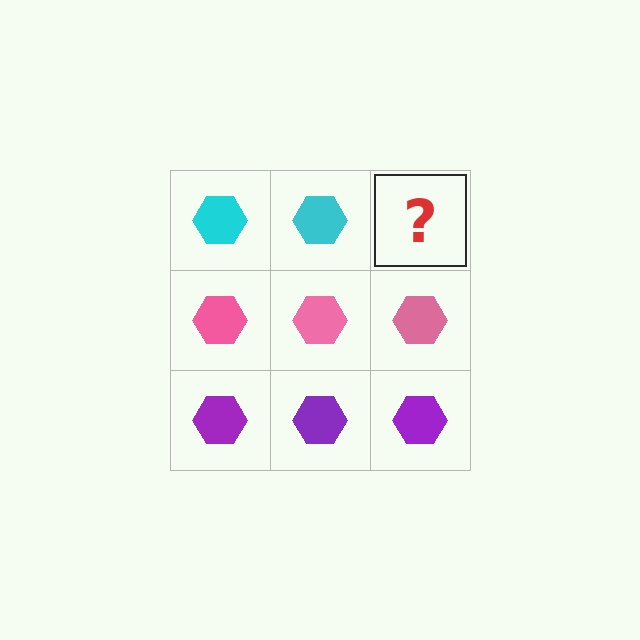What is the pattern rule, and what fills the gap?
The rule is that each row has a consistent color. The gap should be filled with a cyan hexagon.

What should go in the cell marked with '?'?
The missing cell should contain a cyan hexagon.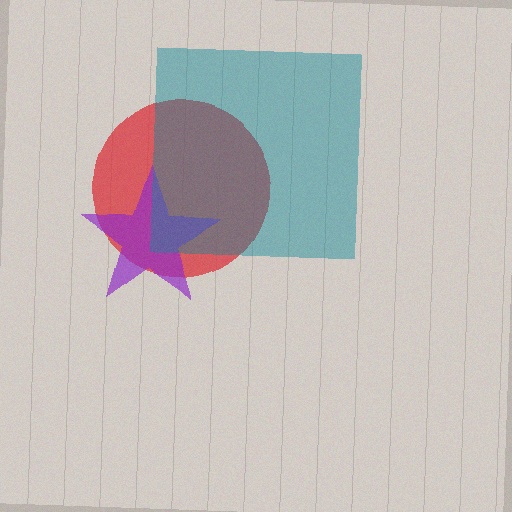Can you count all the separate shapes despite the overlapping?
Yes, there are 3 separate shapes.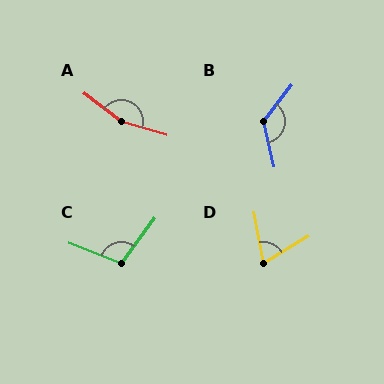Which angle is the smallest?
D, at approximately 70 degrees.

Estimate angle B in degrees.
Approximately 129 degrees.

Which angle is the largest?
A, at approximately 160 degrees.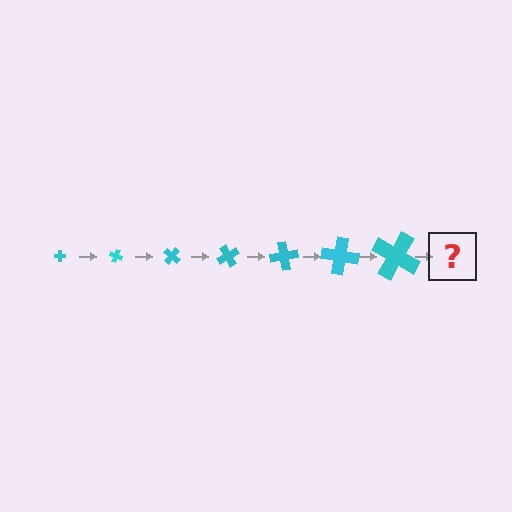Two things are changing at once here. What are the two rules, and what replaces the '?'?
The two rules are that the cross grows larger each step and it rotates 20 degrees each step. The '?' should be a cross, larger than the previous one and rotated 140 degrees from the start.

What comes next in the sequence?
The next element should be a cross, larger than the previous one and rotated 140 degrees from the start.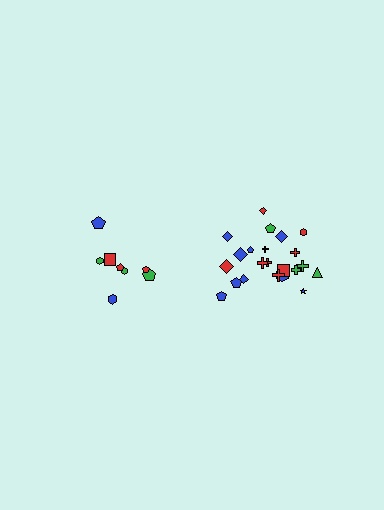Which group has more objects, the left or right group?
The right group.